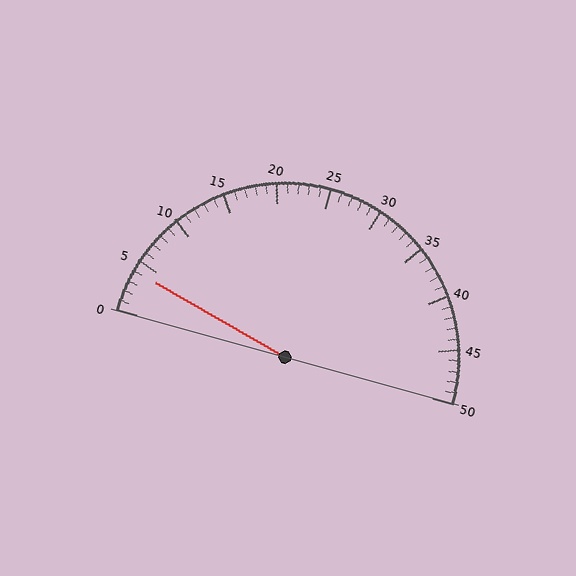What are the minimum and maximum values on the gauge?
The gauge ranges from 0 to 50.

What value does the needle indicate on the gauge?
The needle indicates approximately 4.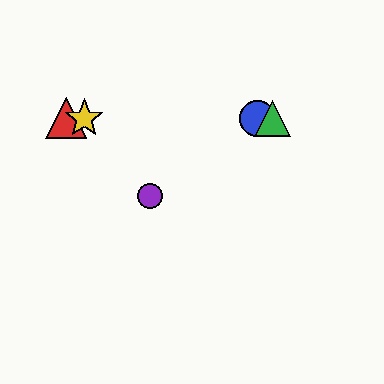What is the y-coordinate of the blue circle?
The blue circle is at y≈118.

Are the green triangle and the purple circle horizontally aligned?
No, the green triangle is at y≈118 and the purple circle is at y≈196.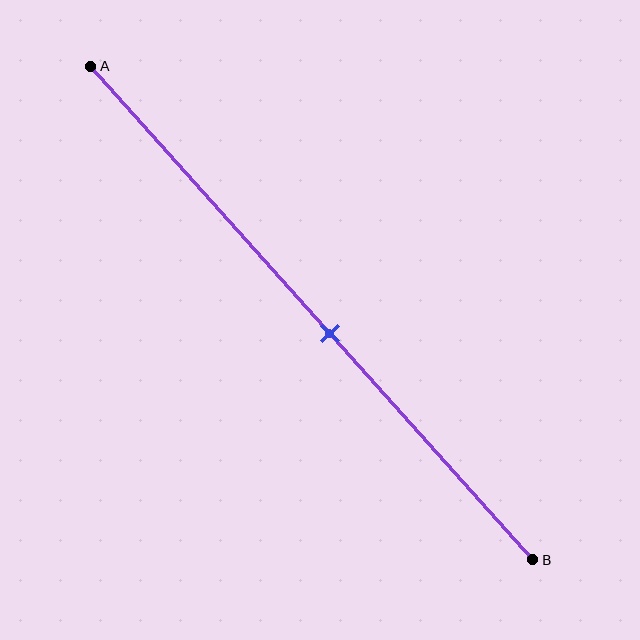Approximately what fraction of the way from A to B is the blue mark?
The blue mark is approximately 55% of the way from A to B.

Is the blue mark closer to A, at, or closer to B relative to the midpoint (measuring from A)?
The blue mark is closer to point B than the midpoint of segment AB.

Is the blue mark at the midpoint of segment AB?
No, the mark is at about 55% from A, not at the 50% midpoint.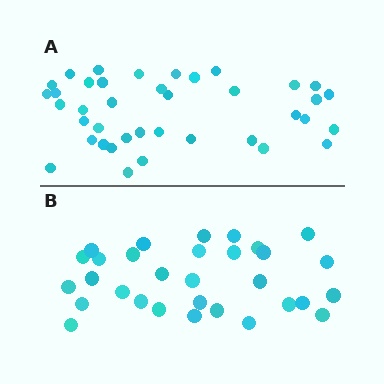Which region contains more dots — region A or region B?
Region A (the top region) has more dots.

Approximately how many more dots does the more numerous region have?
Region A has roughly 8 or so more dots than region B.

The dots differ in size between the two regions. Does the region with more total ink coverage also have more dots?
No. Region B has more total ink coverage because its dots are larger, but region A actually contains more individual dots. Total area can be misleading — the number of items is what matters here.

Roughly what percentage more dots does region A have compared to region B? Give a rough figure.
About 25% more.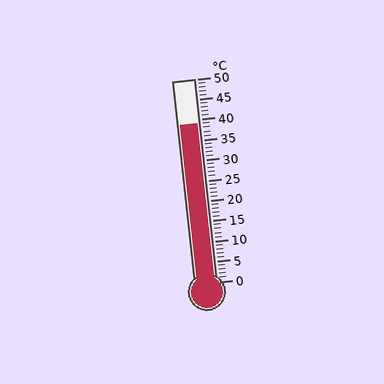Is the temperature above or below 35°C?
The temperature is above 35°C.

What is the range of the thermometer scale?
The thermometer scale ranges from 0°C to 50°C.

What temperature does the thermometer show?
The thermometer shows approximately 39°C.